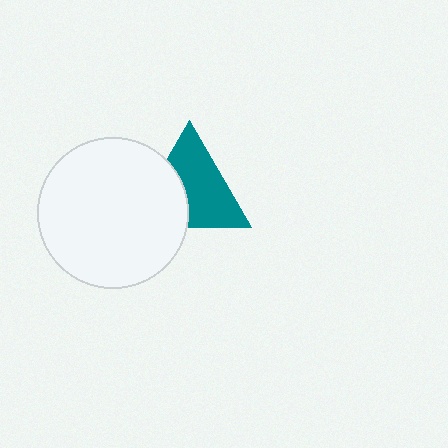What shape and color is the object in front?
The object in front is a white circle.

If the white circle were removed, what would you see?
You would see the complete teal triangle.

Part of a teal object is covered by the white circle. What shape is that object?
It is a triangle.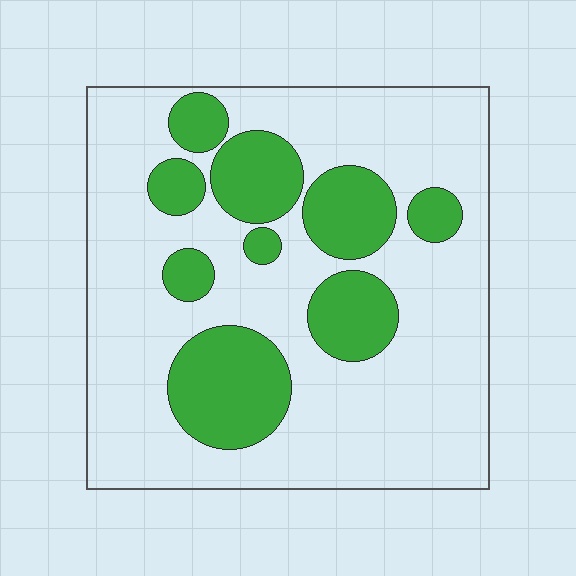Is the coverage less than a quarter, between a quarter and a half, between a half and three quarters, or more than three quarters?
Between a quarter and a half.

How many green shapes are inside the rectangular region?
9.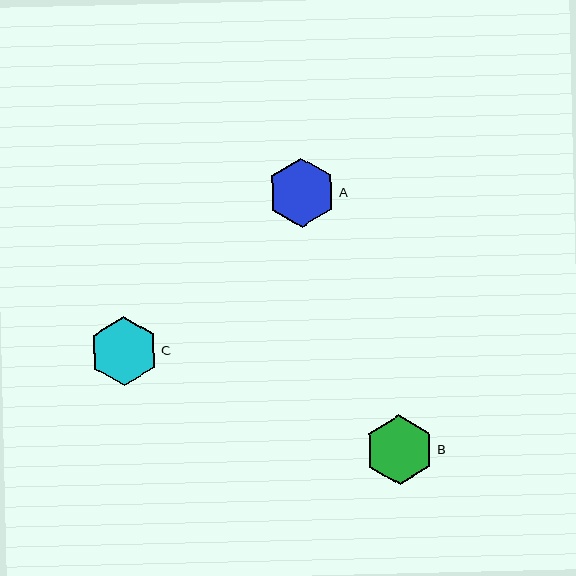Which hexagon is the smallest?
Hexagon A is the smallest with a size of approximately 68 pixels.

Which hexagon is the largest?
Hexagon B is the largest with a size of approximately 69 pixels.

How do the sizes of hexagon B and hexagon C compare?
Hexagon B and hexagon C are approximately the same size.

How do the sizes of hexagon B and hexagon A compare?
Hexagon B and hexagon A are approximately the same size.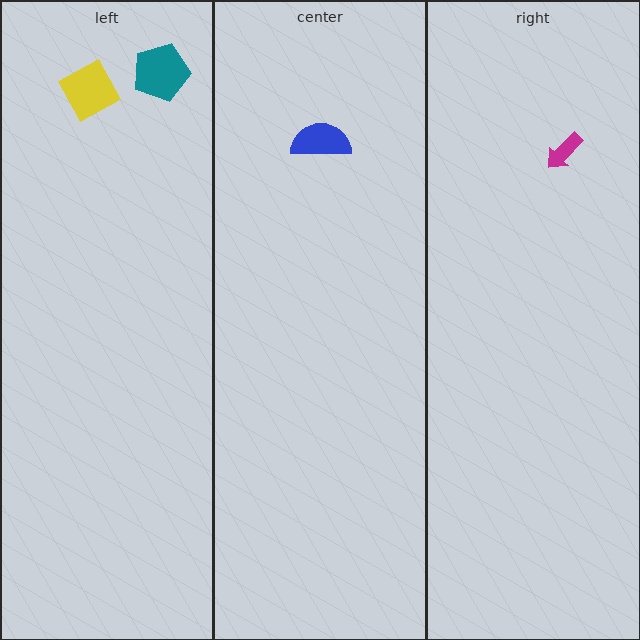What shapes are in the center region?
The blue semicircle.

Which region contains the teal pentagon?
The left region.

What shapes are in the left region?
The teal pentagon, the yellow diamond.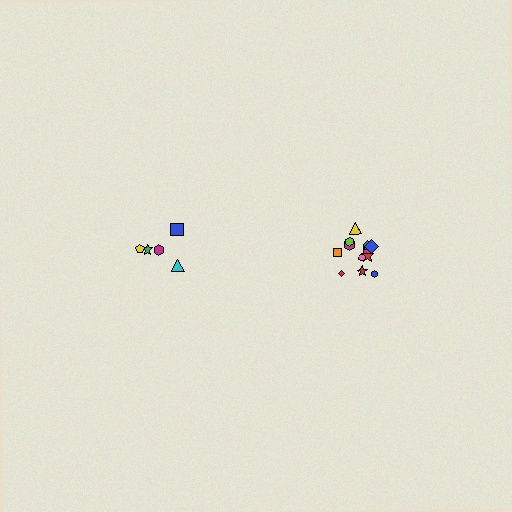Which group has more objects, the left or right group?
The right group.